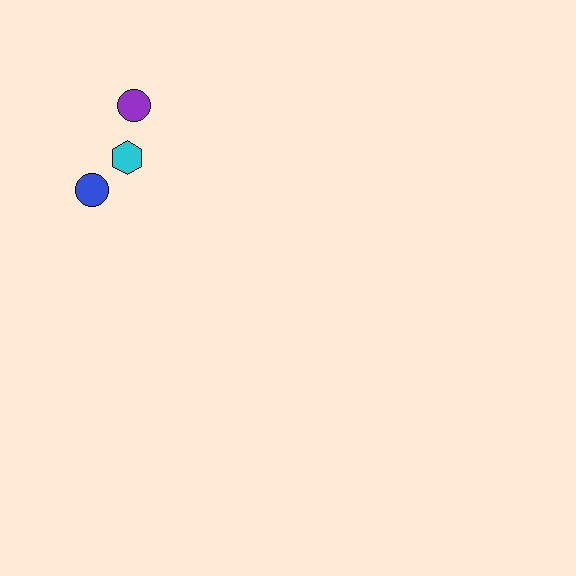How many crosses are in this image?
There are no crosses.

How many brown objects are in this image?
There are no brown objects.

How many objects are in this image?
There are 3 objects.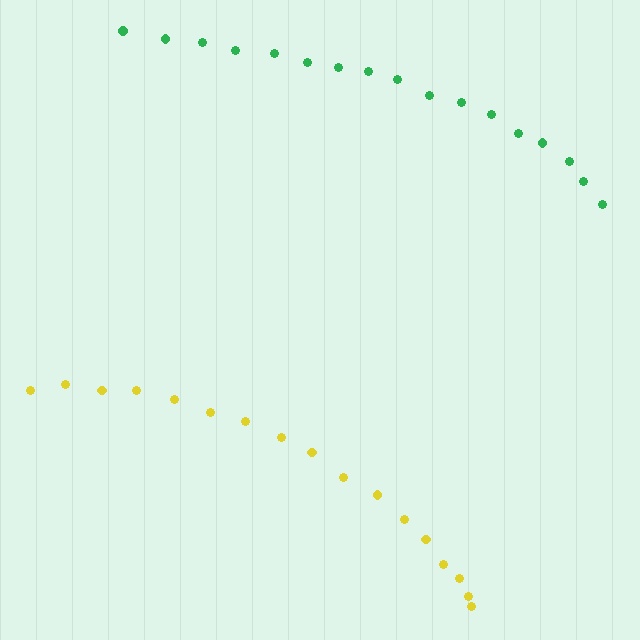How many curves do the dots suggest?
There are 2 distinct paths.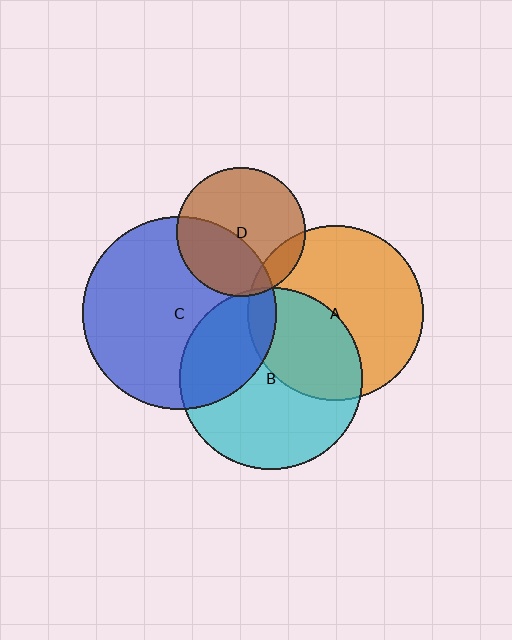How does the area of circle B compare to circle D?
Approximately 2.0 times.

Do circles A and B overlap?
Yes.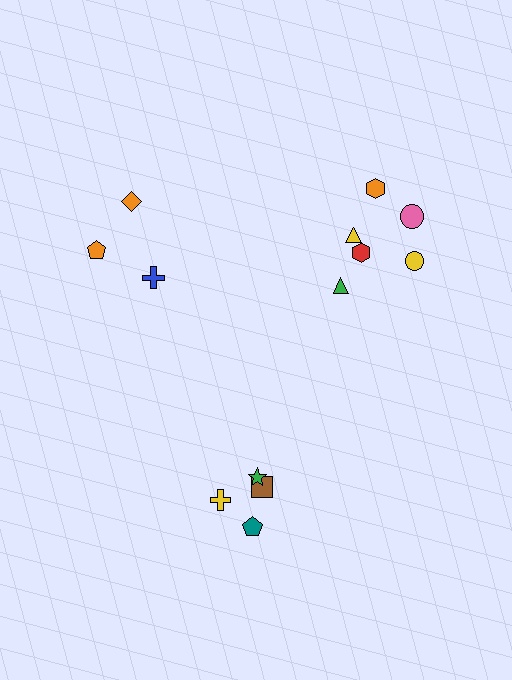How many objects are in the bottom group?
There are 4 objects.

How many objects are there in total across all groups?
There are 13 objects.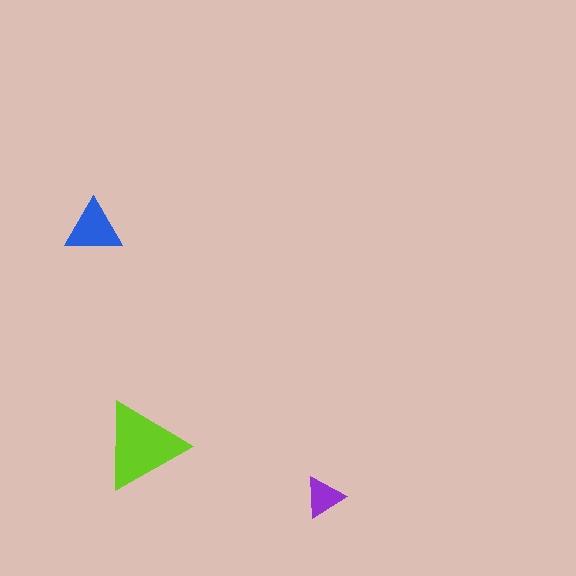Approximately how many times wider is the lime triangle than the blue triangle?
About 1.5 times wider.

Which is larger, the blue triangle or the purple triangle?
The blue one.